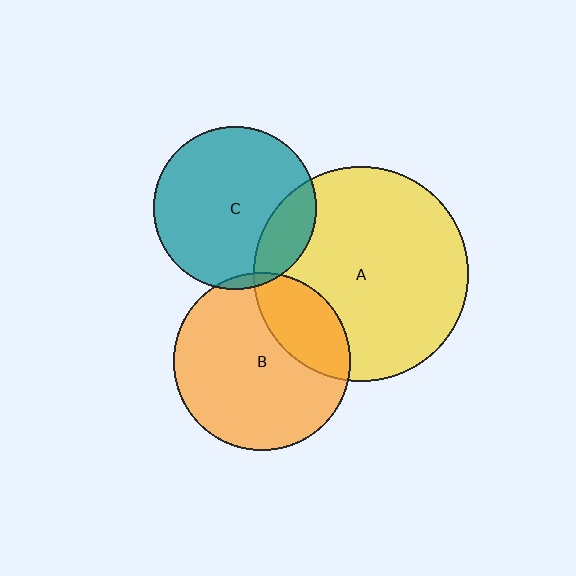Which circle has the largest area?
Circle A (yellow).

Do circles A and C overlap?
Yes.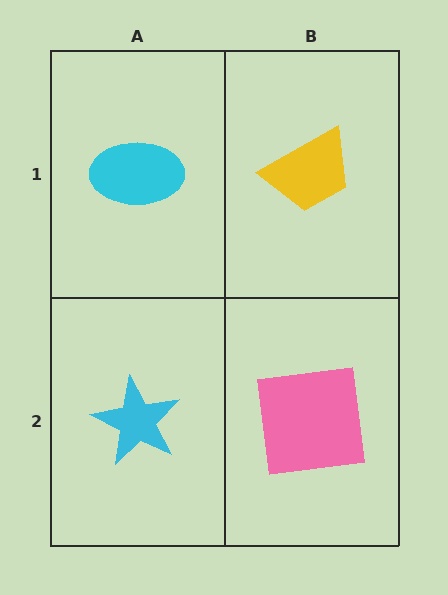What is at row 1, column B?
A yellow trapezoid.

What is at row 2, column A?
A cyan star.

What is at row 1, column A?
A cyan ellipse.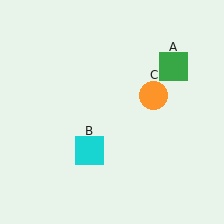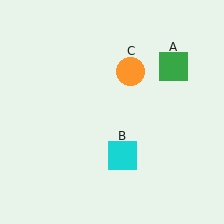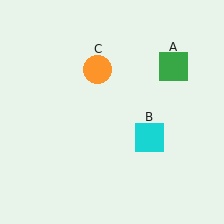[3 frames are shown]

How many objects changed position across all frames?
2 objects changed position: cyan square (object B), orange circle (object C).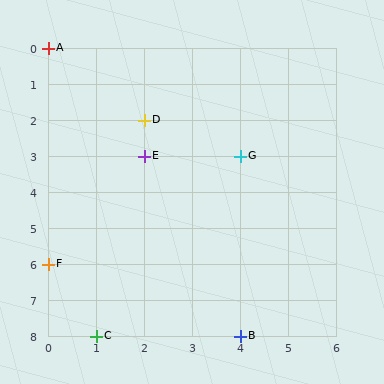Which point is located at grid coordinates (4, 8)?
Point B is at (4, 8).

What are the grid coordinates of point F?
Point F is at grid coordinates (0, 6).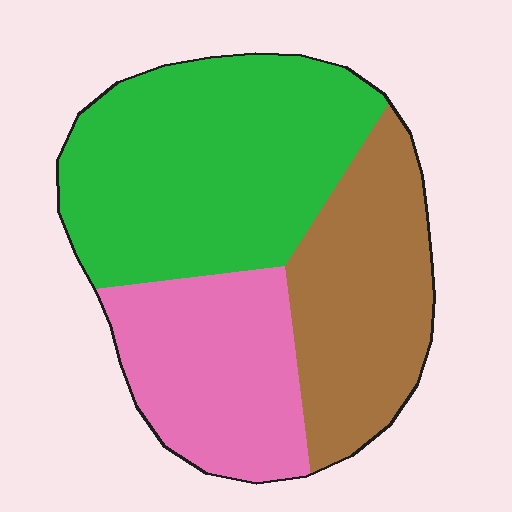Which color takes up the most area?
Green, at roughly 45%.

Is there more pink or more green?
Green.